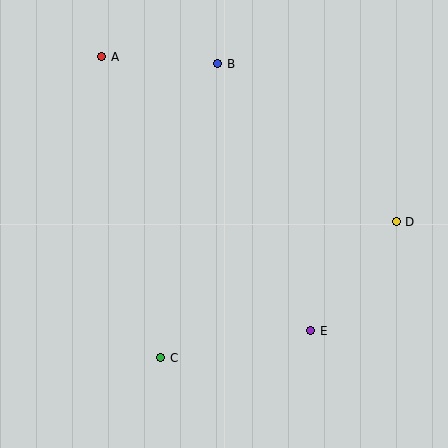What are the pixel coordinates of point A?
Point A is at (102, 57).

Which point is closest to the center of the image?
Point E at (311, 331) is closest to the center.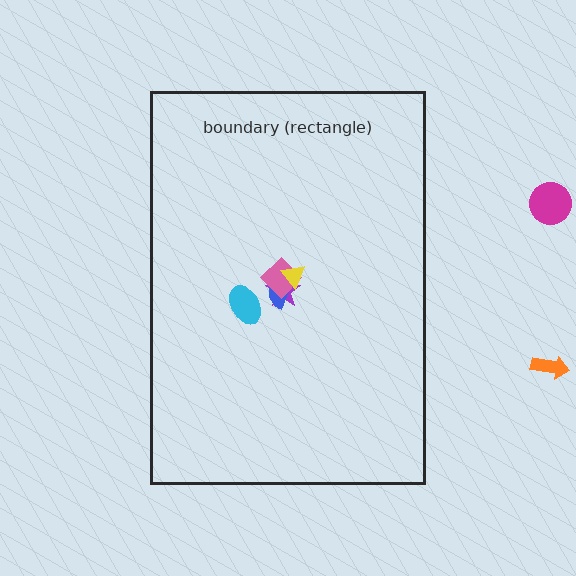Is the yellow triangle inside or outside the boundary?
Inside.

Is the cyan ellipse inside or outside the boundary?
Inside.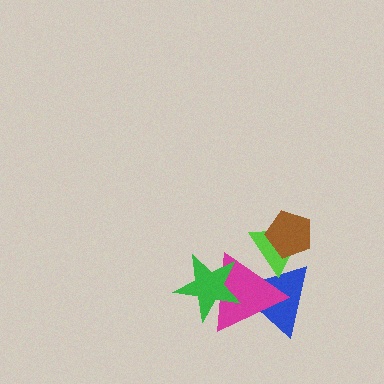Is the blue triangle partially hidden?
Yes, it is partially covered by another shape.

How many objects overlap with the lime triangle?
3 objects overlap with the lime triangle.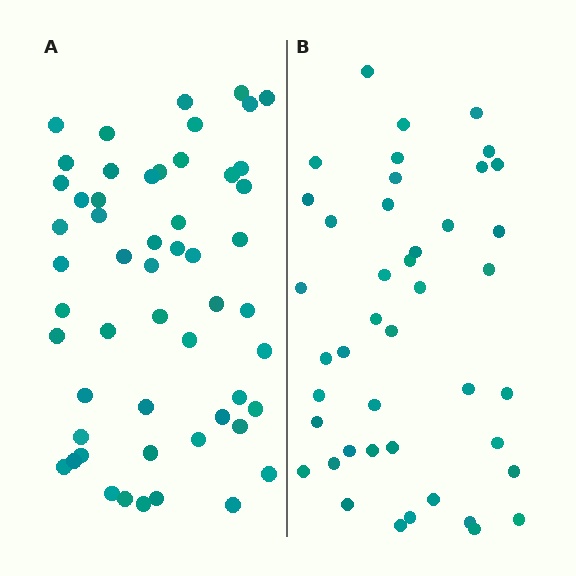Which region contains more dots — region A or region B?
Region A (the left region) has more dots.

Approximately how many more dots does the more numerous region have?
Region A has roughly 12 or so more dots than region B.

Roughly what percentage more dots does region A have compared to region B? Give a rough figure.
About 25% more.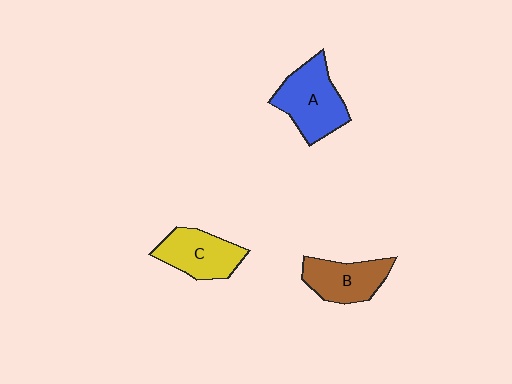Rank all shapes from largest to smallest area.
From largest to smallest: A (blue), C (yellow), B (brown).